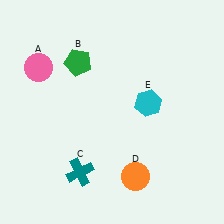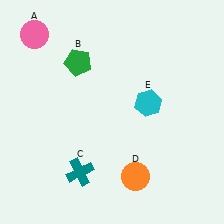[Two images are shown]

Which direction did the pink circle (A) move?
The pink circle (A) moved up.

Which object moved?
The pink circle (A) moved up.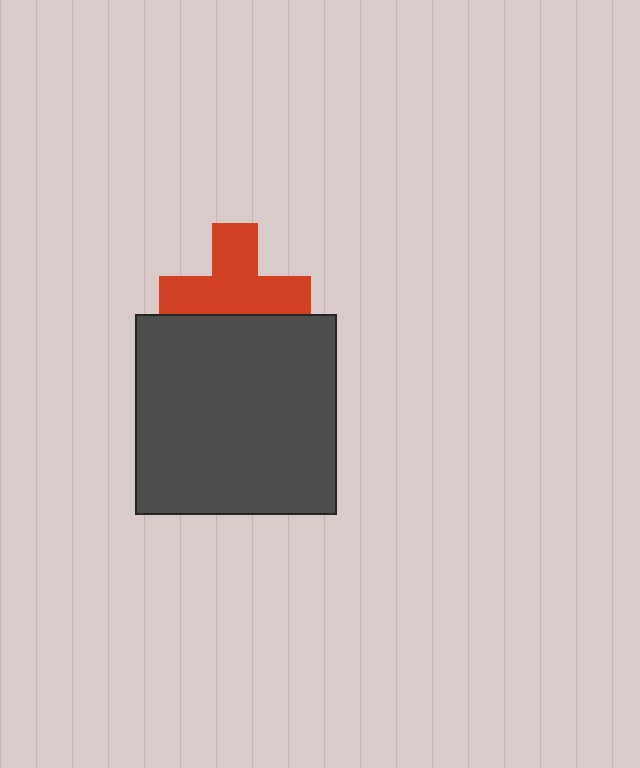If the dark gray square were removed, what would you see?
You would see the complete red cross.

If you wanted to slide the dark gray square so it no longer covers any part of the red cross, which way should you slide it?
Slide it down — that is the most direct way to separate the two shapes.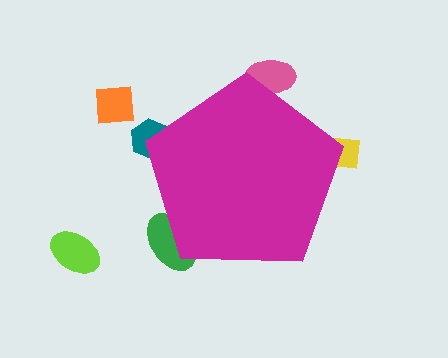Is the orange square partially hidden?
No, the orange square is fully visible.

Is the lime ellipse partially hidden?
No, the lime ellipse is fully visible.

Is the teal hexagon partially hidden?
Yes, the teal hexagon is partially hidden behind the magenta pentagon.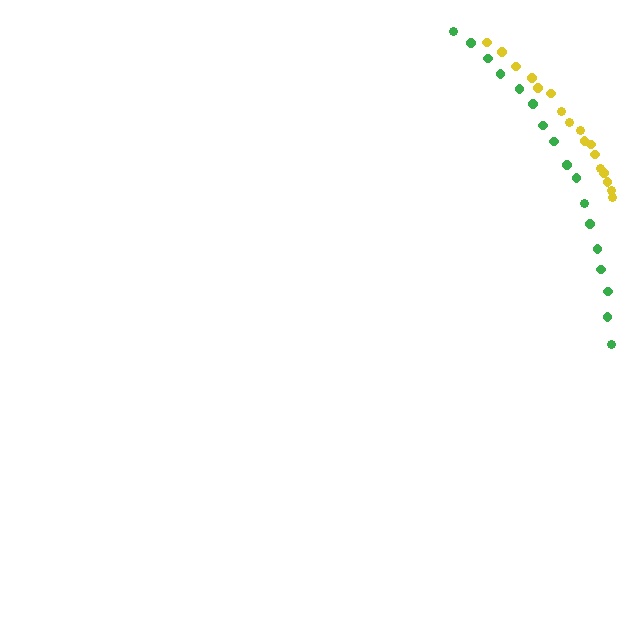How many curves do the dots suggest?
There are 2 distinct paths.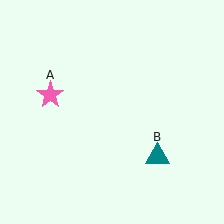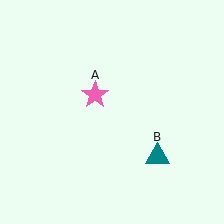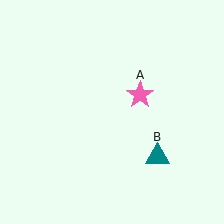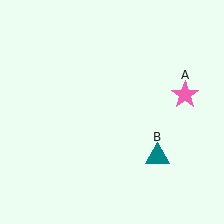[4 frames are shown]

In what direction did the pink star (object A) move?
The pink star (object A) moved right.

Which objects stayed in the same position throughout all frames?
Teal triangle (object B) remained stationary.